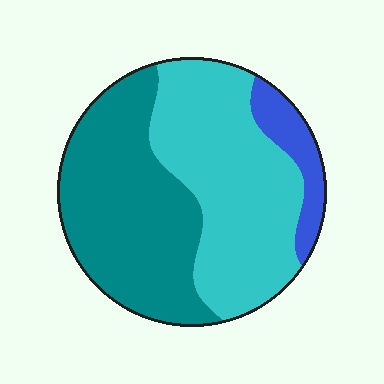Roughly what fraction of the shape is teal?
Teal covers 44% of the shape.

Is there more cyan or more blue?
Cyan.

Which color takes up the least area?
Blue, at roughly 10%.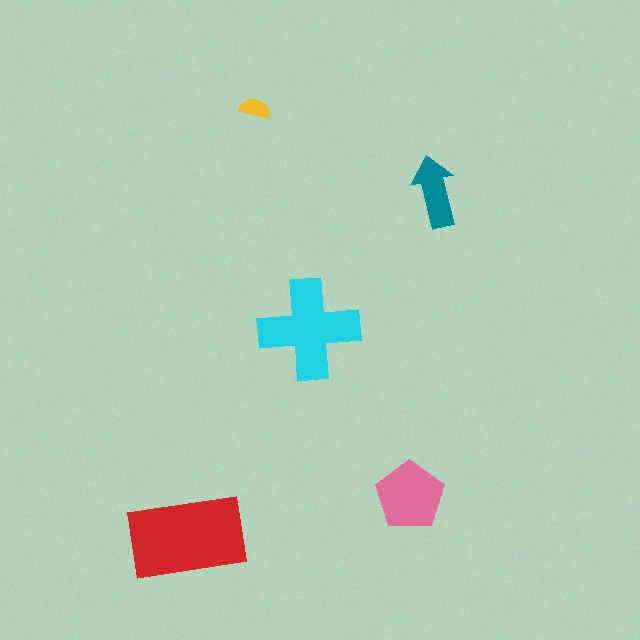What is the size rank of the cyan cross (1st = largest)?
2nd.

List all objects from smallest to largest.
The yellow semicircle, the teal arrow, the pink pentagon, the cyan cross, the red rectangle.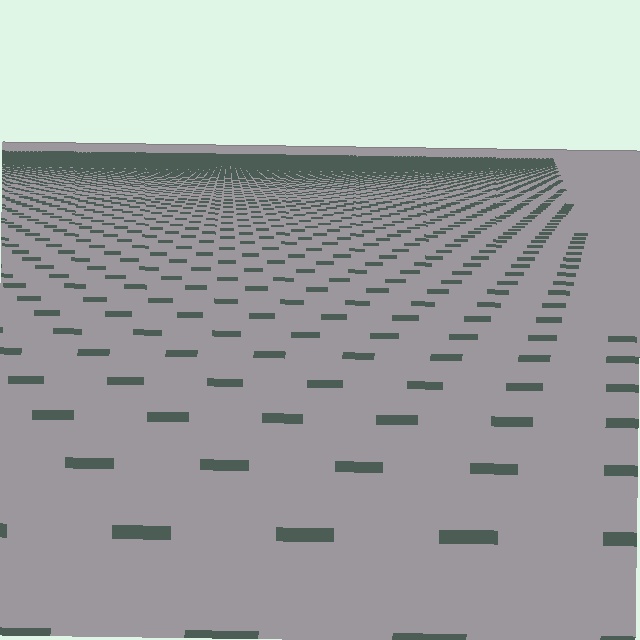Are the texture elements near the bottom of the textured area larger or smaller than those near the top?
Larger. Near the bottom, elements are closer to the viewer and appear at a bigger on-screen size.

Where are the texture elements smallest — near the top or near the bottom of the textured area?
Near the top.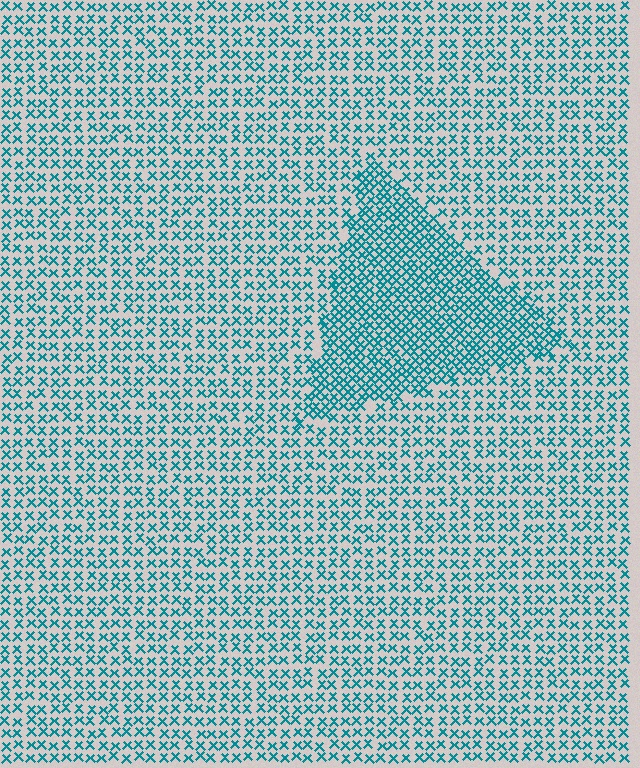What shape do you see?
I see a triangle.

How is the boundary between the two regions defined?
The boundary is defined by a change in element density (approximately 1.8x ratio). All elements are the same color, size, and shape.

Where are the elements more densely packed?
The elements are more densely packed inside the triangle boundary.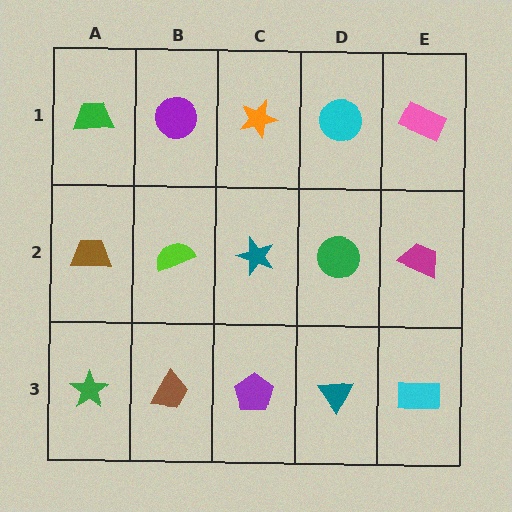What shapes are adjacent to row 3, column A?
A brown trapezoid (row 2, column A), a brown trapezoid (row 3, column B).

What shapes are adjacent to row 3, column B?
A lime semicircle (row 2, column B), a green star (row 3, column A), a purple pentagon (row 3, column C).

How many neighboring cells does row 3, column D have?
3.